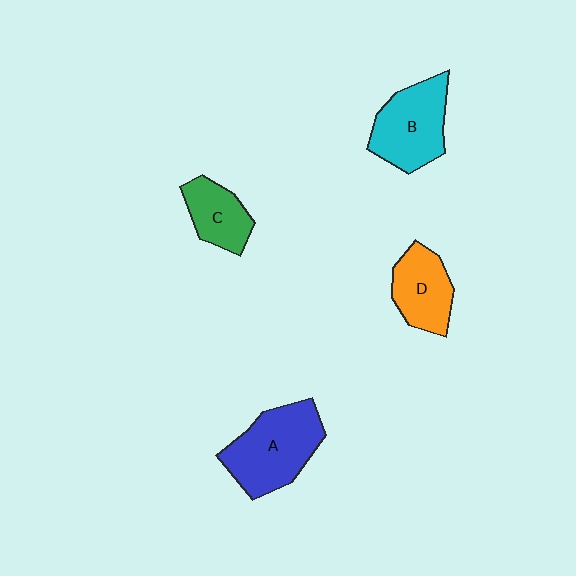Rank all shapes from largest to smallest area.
From largest to smallest: A (blue), B (cyan), D (orange), C (green).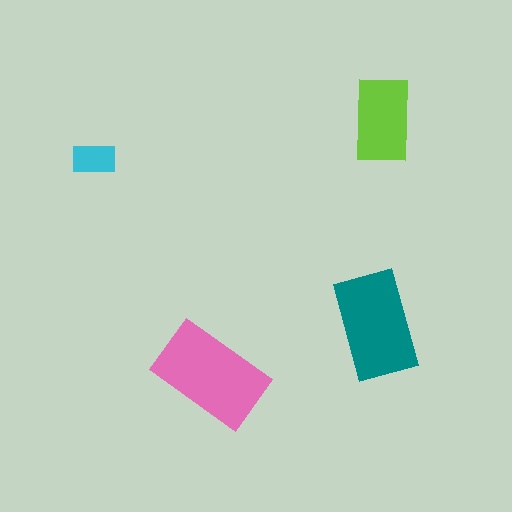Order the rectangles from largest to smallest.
the pink one, the teal one, the lime one, the cyan one.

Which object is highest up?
The lime rectangle is topmost.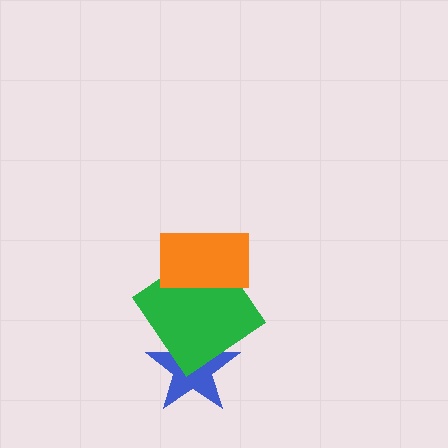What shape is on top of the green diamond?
The orange rectangle is on top of the green diamond.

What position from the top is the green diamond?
The green diamond is 2nd from the top.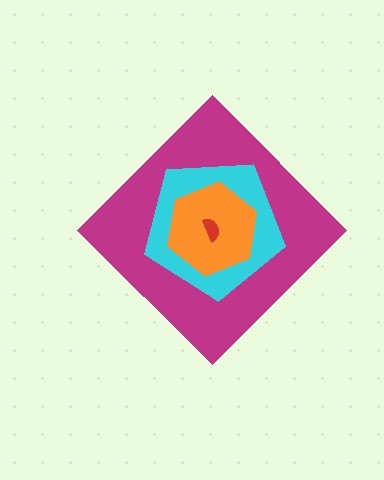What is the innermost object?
The red semicircle.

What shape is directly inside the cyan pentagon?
The orange hexagon.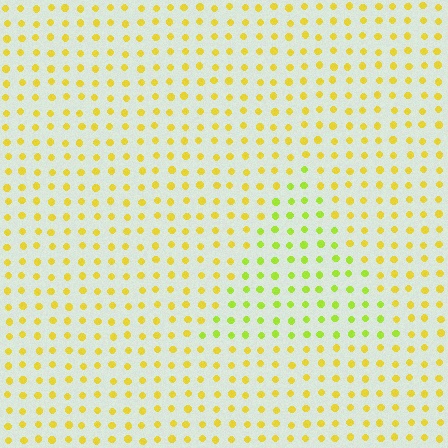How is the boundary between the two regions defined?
The boundary is defined purely by a slight shift in hue (about 31 degrees). Spacing, size, and orientation are identical on both sides.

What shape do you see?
I see a triangle.